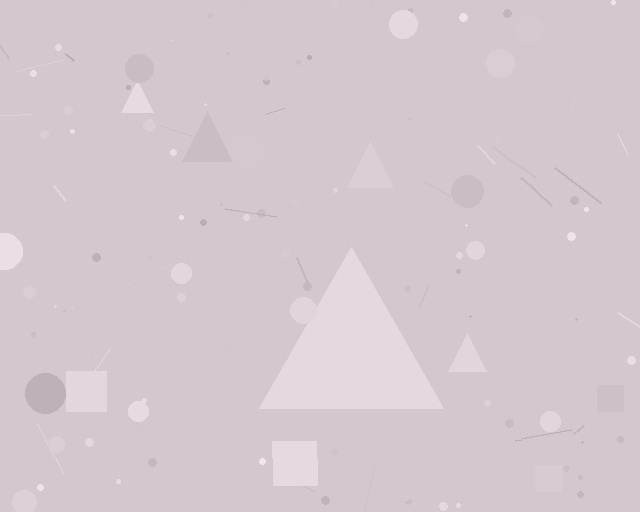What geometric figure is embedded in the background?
A triangle is embedded in the background.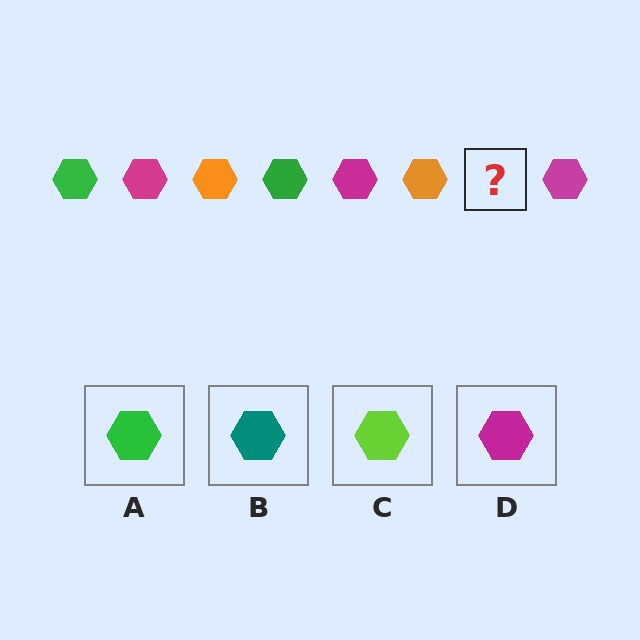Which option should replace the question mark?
Option A.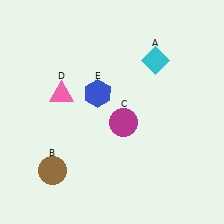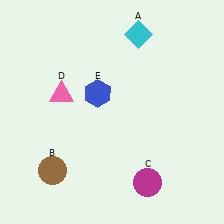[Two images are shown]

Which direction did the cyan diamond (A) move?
The cyan diamond (A) moved up.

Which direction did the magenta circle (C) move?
The magenta circle (C) moved down.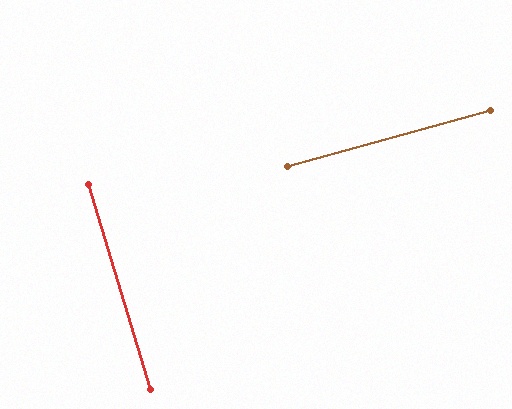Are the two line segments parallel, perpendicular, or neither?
Perpendicular — they meet at approximately 89°.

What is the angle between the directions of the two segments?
Approximately 89 degrees.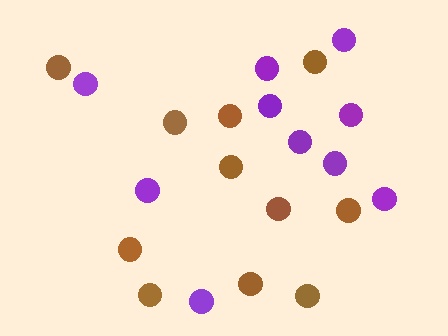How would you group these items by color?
There are 2 groups: one group of brown circles (11) and one group of purple circles (10).